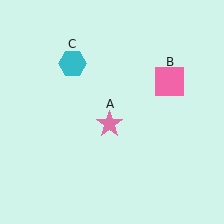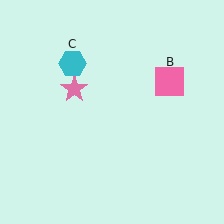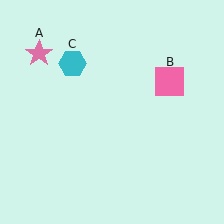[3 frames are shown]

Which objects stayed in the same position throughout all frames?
Pink square (object B) and cyan hexagon (object C) remained stationary.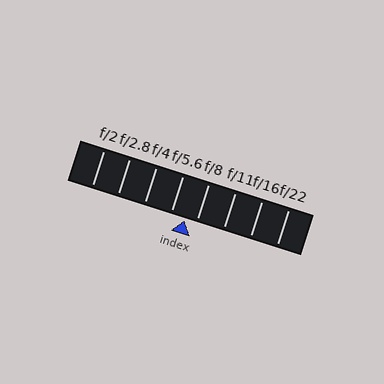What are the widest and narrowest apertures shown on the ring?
The widest aperture shown is f/2 and the narrowest is f/22.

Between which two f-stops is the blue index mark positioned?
The index mark is between f/5.6 and f/8.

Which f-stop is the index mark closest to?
The index mark is closest to f/8.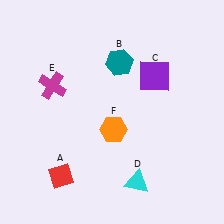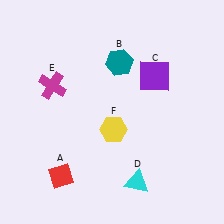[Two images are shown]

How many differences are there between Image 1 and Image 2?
There is 1 difference between the two images.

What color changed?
The hexagon (F) changed from orange in Image 1 to yellow in Image 2.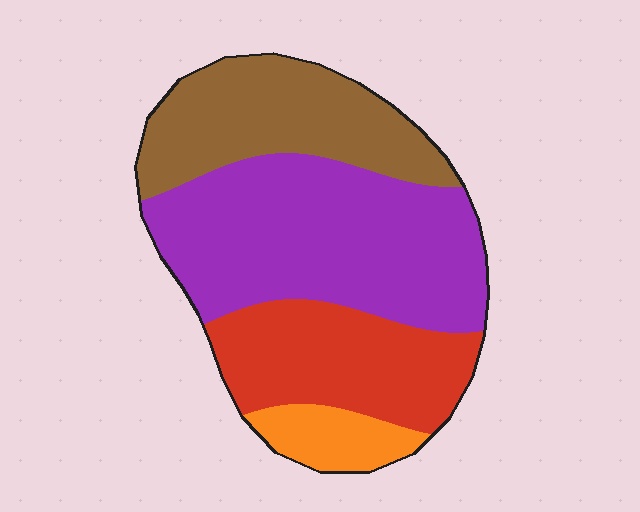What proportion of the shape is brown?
Brown covers roughly 25% of the shape.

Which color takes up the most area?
Purple, at roughly 45%.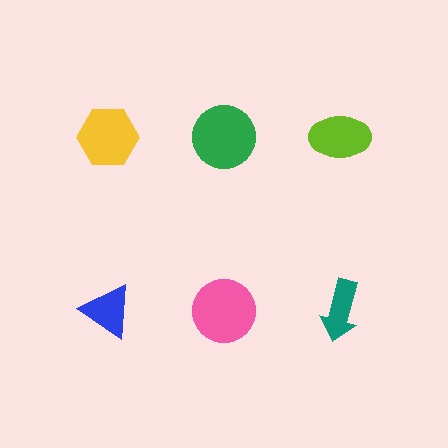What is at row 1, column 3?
A lime ellipse.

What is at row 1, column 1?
A yellow hexagon.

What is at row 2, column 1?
A blue triangle.